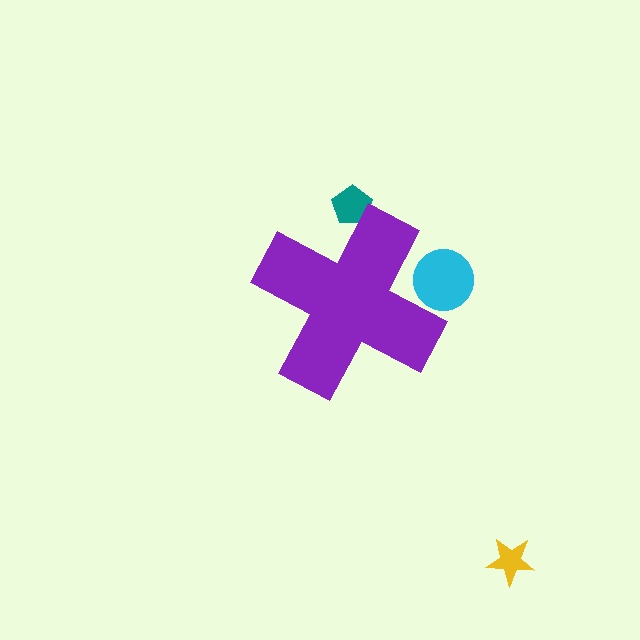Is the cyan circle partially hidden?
Yes, the cyan circle is partially hidden behind the purple cross.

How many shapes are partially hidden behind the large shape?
2 shapes are partially hidden.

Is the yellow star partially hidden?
No, the yellow star is fully visible.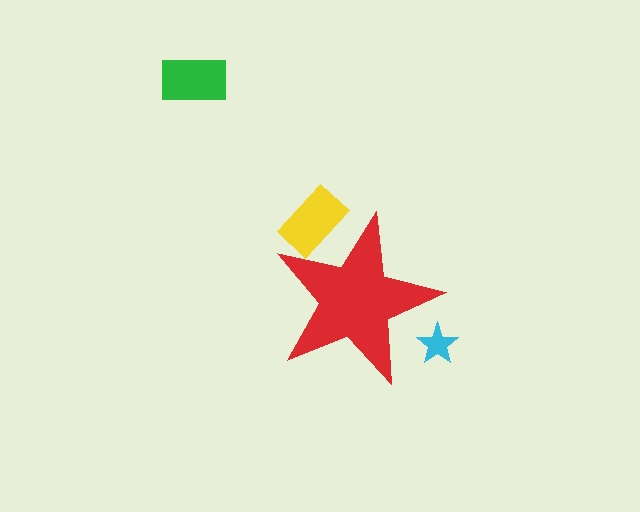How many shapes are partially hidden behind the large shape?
2 shapes are partially hidden.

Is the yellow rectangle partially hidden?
Yes, the yellow rectangle is partially hidden behind the red star.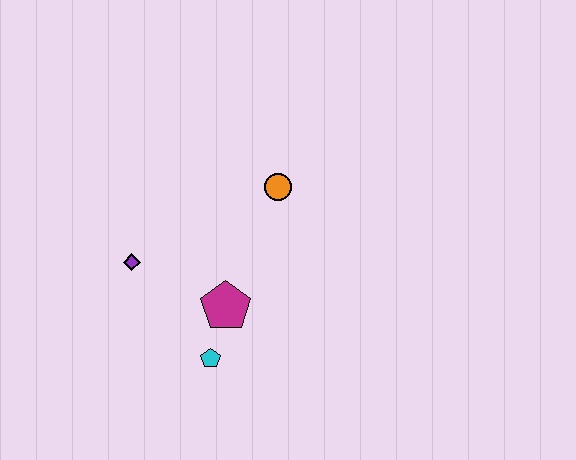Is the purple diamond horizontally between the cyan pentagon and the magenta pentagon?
No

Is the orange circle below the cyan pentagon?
No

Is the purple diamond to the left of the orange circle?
Yes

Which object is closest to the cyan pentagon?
The magenta pentagon is closest to the cyan pentagon.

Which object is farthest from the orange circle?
The cyan pentagon is farthest from the orange circle.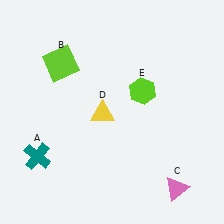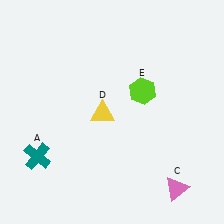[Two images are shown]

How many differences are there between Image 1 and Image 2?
There is 1 difference between the two images.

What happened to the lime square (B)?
The lime square (B) was removed in Image 2. It was in the top-left area of Image 1.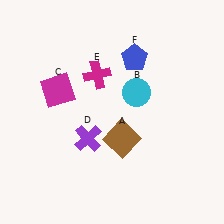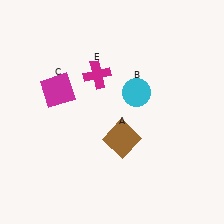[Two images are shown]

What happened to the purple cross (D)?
The purple cross (D) was removed in Image 2. It was in the bottom-left area of Image 1.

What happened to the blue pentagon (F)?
The blue pentagon (F) was removed in Image 2. It was in the top-right area of Image 1.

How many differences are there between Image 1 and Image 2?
There are 2 differences between the two images.